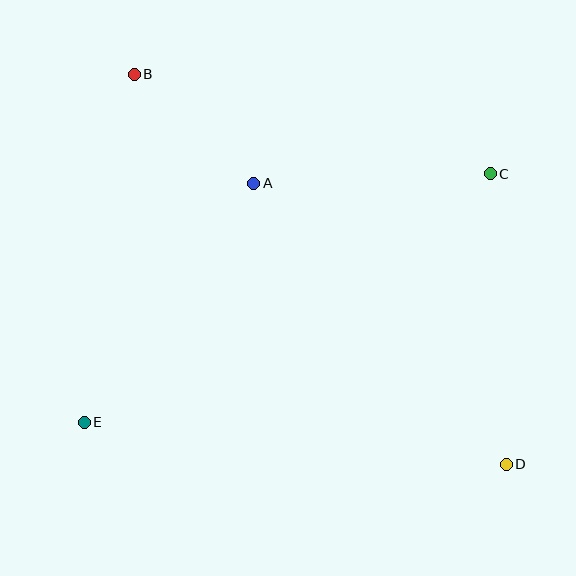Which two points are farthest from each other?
Points B and D are farthest from each other.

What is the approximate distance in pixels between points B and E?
The distance between B and E is approximately 352 pixels.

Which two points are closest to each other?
Points A and B are closest to each other.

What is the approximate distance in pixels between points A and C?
The distance between A and C is approximately 237 pixels.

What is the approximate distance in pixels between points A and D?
The distance between A and D is approximately 378 pixels.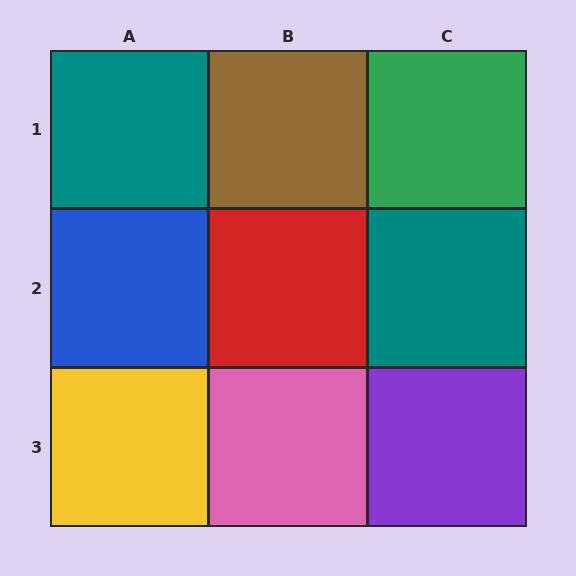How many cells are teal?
2 cells are teal.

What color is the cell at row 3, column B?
Pink.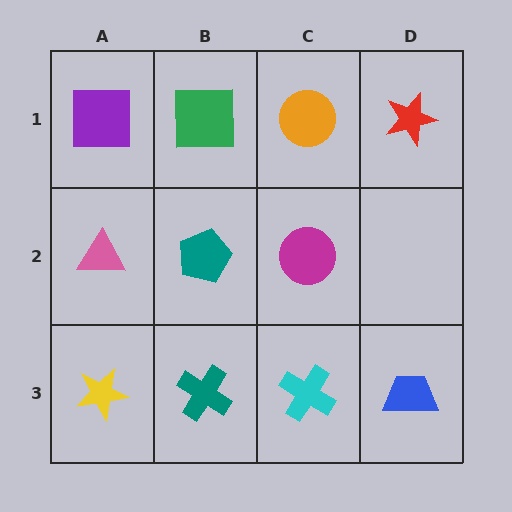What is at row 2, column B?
A teal pentagon.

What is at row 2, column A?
A pink triangle.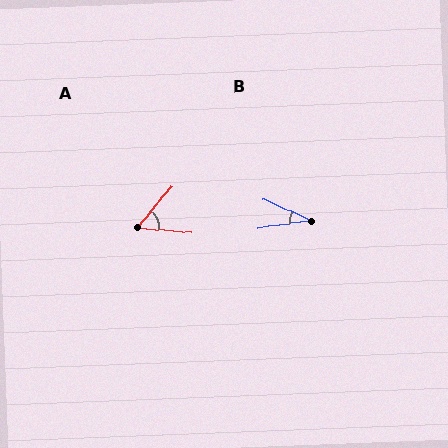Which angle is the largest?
A, at approximately 55 degrees.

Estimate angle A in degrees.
Approximately 55 degrees.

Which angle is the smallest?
B, at approximately 32 degrees.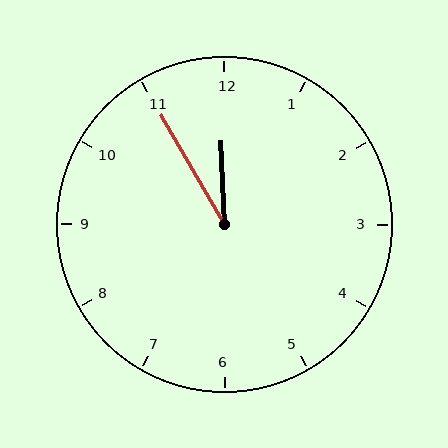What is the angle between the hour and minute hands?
Approximately 28 degrees.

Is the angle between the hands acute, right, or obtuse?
It is acute.